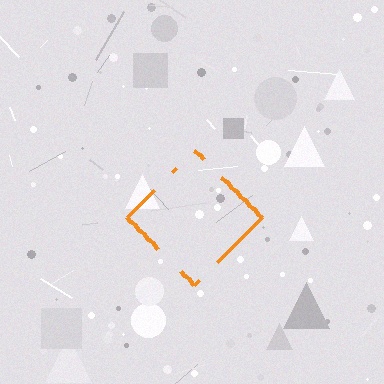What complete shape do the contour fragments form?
The contour fragments form a diamond.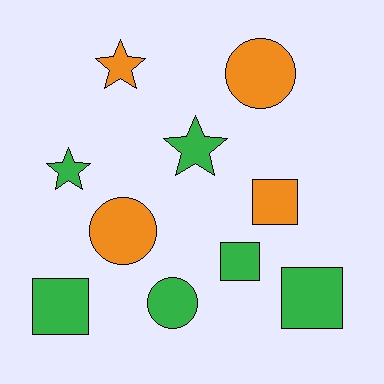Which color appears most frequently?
Green, with 6 objects.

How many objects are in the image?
There are 10 objects.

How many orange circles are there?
There are 2 orange circles.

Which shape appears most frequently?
Square, with 4 objects.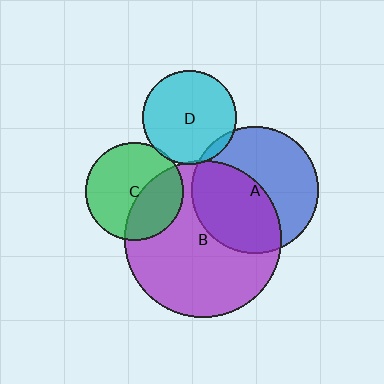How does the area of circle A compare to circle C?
Approximately 1.7 times.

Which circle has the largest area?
Circle B (purple).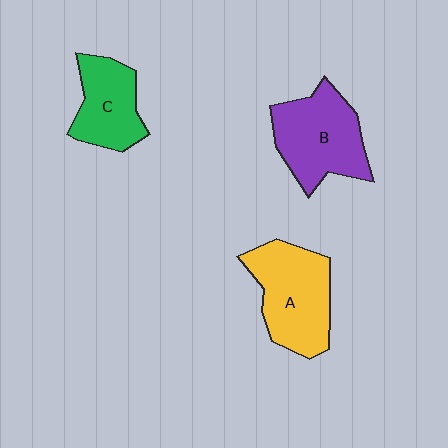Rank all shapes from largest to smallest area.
From largest to smallest: A (yellow), B (purple), C (green).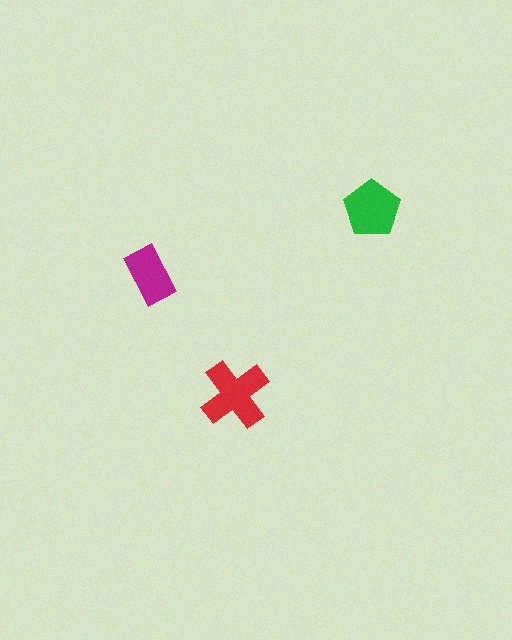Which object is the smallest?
The magenta rectangle.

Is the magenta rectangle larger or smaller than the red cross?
Smaller.